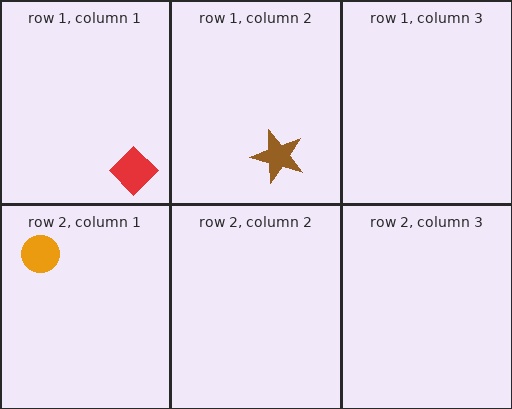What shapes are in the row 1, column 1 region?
The red diamond.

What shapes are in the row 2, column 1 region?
The orange circle.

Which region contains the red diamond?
The row 1, column 1 region.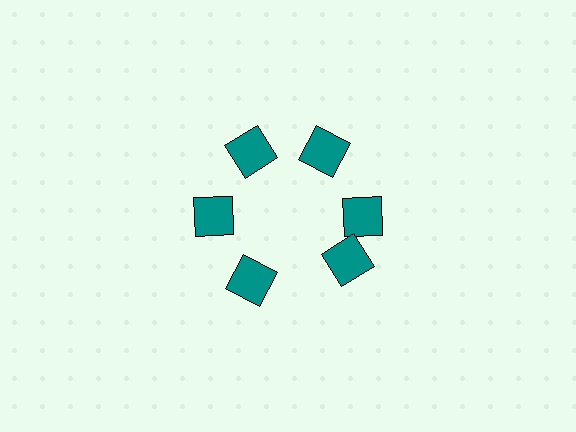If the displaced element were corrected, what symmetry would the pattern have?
It would have 6-fold rotational symmetry — the pattern would map onto itself every 60 degrees.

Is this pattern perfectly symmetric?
No. The 6 teal squares are arranged in a ring, but one element near the 5 o'clock position is rotated out of alignment along the ring, breaking the 6-fold rotational symmetry.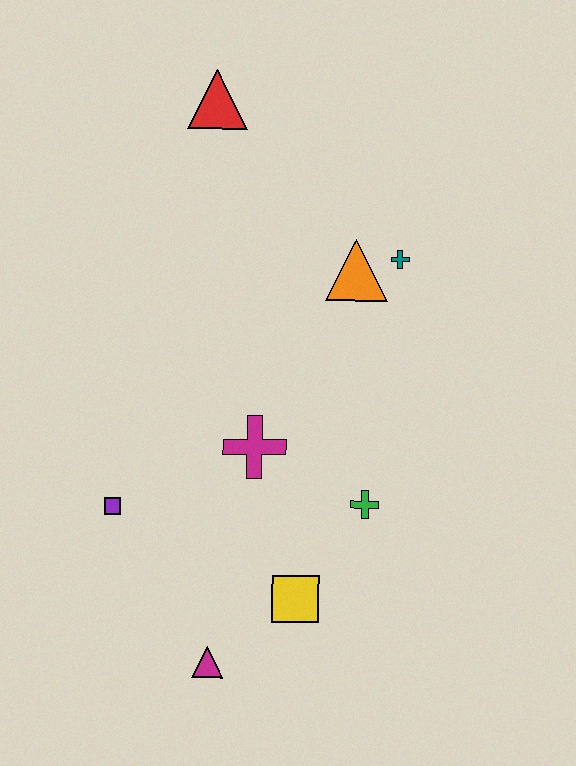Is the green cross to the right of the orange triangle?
Yes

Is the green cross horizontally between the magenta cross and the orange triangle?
No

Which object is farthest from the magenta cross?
The red triangle is farthest from the magenta cross.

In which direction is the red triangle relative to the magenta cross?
The red triangle is above the magenta cross.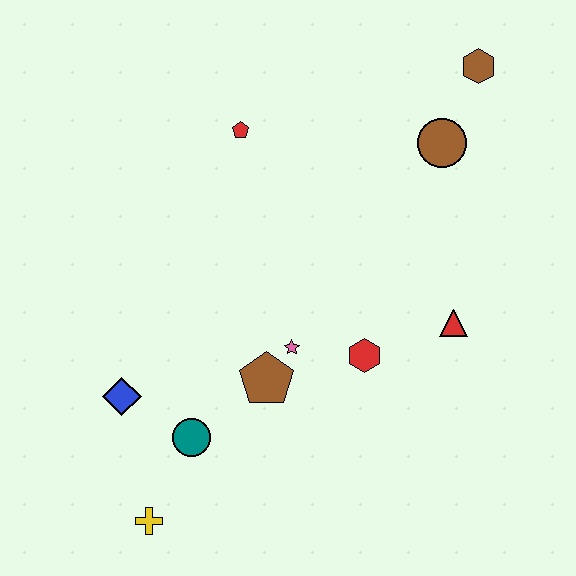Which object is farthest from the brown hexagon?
The yellow cross is farthest from the brown hexagon.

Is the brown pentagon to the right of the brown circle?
No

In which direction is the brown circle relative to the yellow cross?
The brown circle is above the yellow cross.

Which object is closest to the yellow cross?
The teal circle is closest to the yellow cross.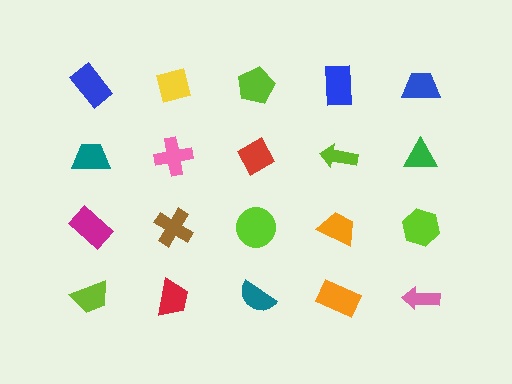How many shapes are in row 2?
5 shapes.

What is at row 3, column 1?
A magenta rectangle.